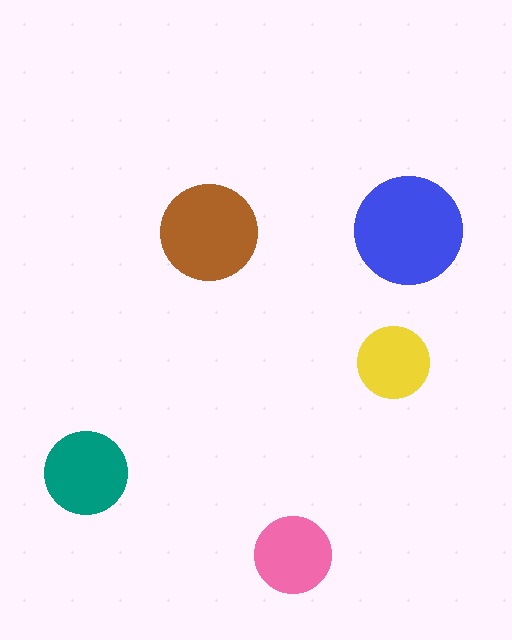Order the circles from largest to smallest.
the blue one, the brown one, the teal one, the pink one, the yellow one.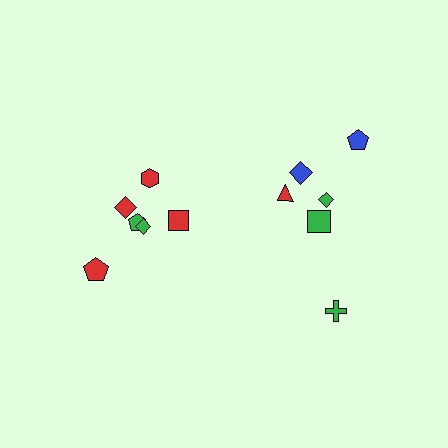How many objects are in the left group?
There are 5 objects.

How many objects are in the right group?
There are 7 objects.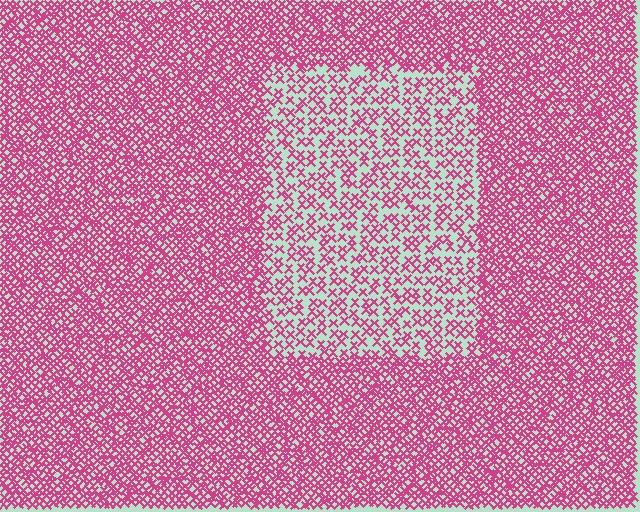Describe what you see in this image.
The image contains small magenta elements arranged at two different densities. A rectangle-shaped region is visible where the elements are less densely packed than the surrounding area.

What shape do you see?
I see a rectangle.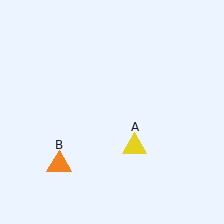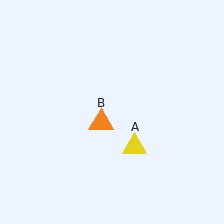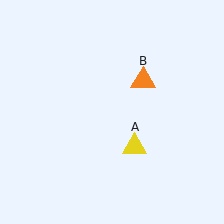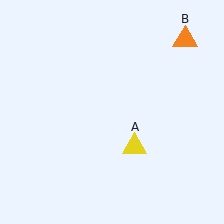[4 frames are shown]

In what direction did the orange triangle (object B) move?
The orange triangle (object B) moved up and to the right.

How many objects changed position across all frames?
1 object changed position: orange triangle (object B).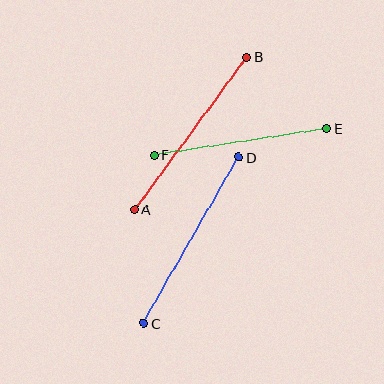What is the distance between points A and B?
The distance is approximately 189 pixels.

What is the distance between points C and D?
The distance is approximately 191 pixels.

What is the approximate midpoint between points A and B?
The midpoint is at approximately (191, 133) pixels.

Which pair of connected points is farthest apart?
Points C and D are farthest apart.